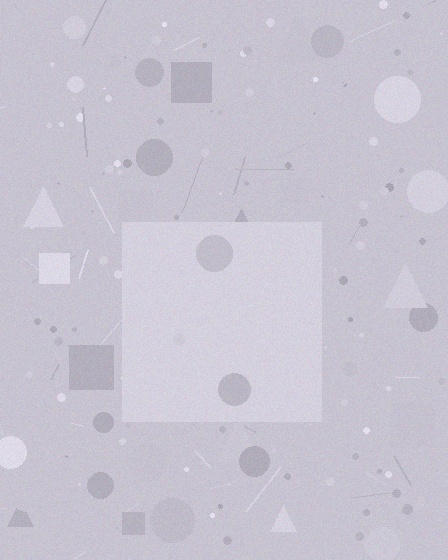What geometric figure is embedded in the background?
A square is embedded in the background.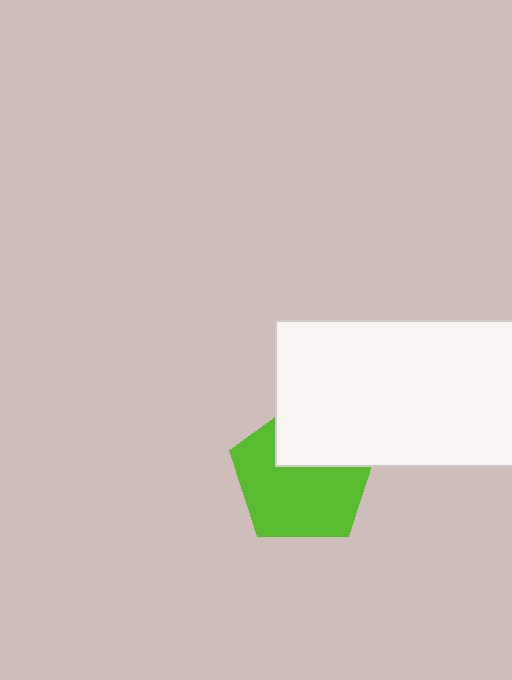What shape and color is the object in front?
The object in front is a white rectangle.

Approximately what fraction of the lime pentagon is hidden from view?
Roughly 34% of the lime pentagon is hidden behind the white rectangle.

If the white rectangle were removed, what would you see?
You would see the complete lime pentagon.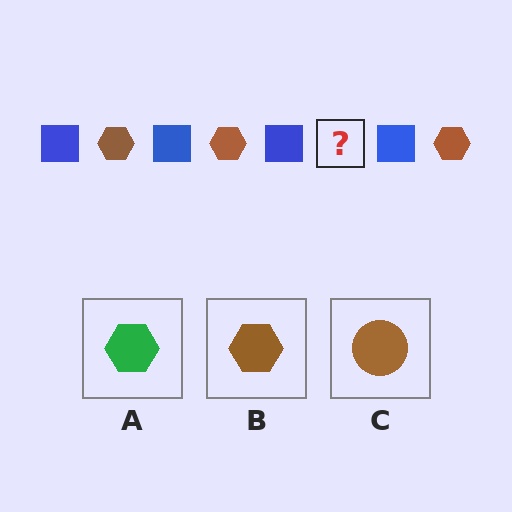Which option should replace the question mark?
Option B.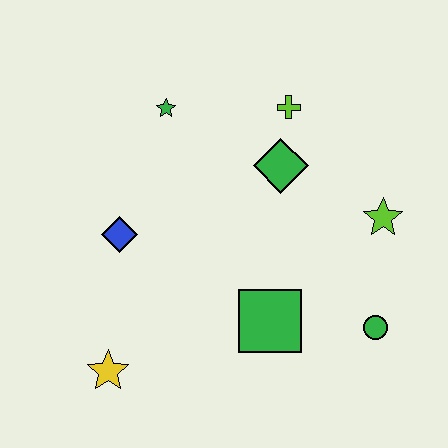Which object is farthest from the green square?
The green star is farthest from the green square.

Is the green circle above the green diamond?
No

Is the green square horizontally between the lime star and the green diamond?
No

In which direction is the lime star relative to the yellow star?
The lime star is to the right of the yellow star.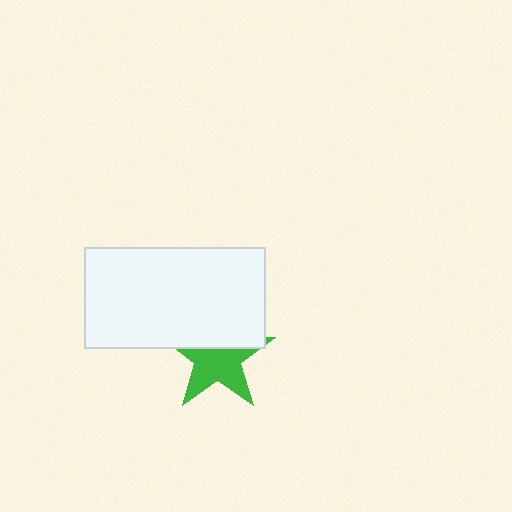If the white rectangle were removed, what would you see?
You would see the complete green star.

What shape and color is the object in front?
The object in front is a white rectangle.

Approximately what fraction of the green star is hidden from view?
Roughly 41% of the green star is hidden behind the white rectangle.